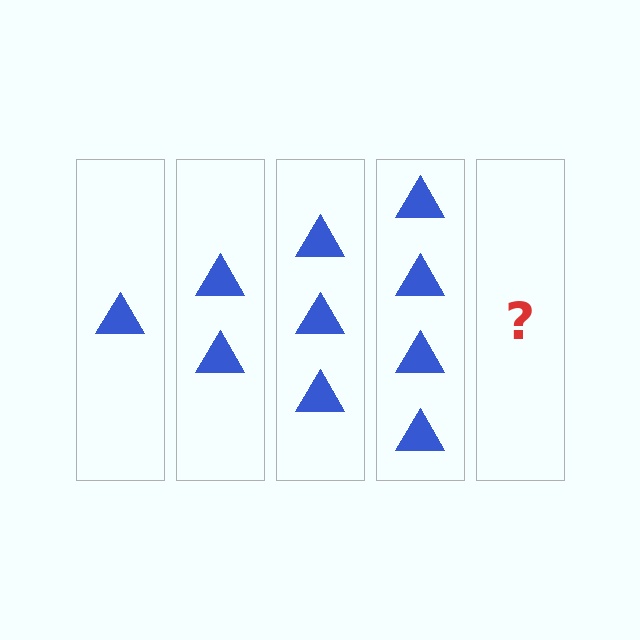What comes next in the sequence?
The next element should be 5 triangles.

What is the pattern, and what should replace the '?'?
The pattern is that each step adds one more triangle. The '?' should be 5 triangles.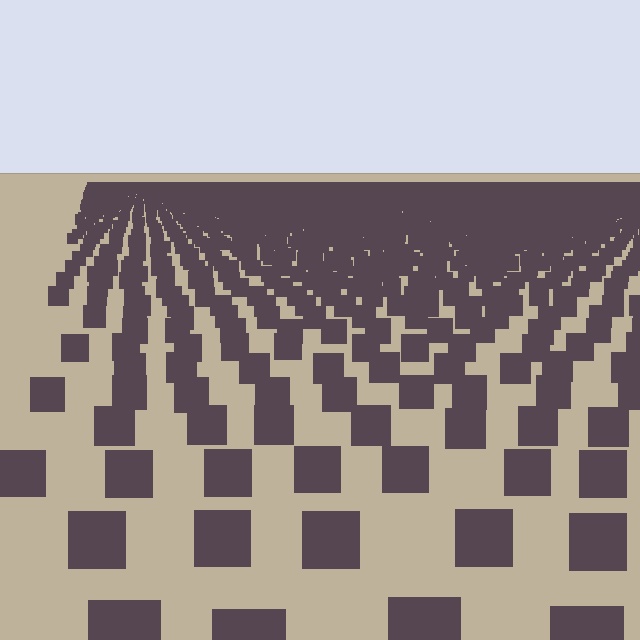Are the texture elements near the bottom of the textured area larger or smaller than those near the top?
Larger. Near the bottom, elements are closer to the viewer and appear at a bigger on-screen size.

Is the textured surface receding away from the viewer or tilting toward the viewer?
The surface is receding away from the viewer. Texture elements get smaller and denser toward the top.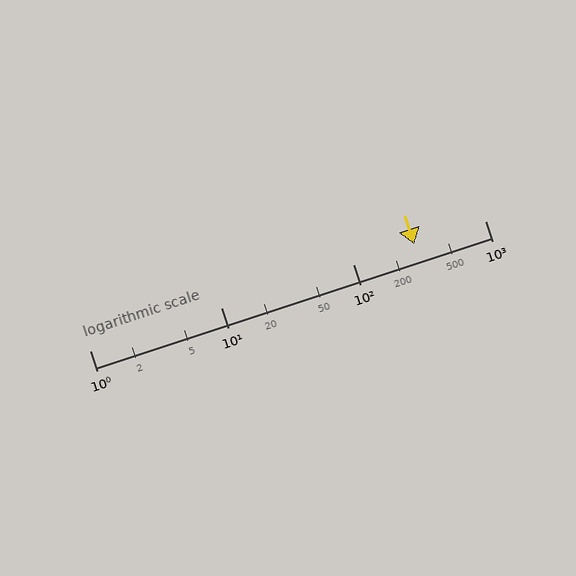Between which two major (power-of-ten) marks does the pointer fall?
The pointer is between 100 and 1000.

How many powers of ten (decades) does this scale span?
The scale spans 3 decades, from 1 to 1000.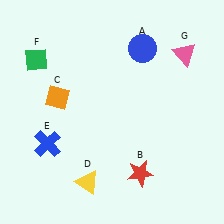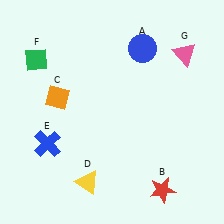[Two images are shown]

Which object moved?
The red star (B) moved right.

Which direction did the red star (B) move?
The red star (B) moved right.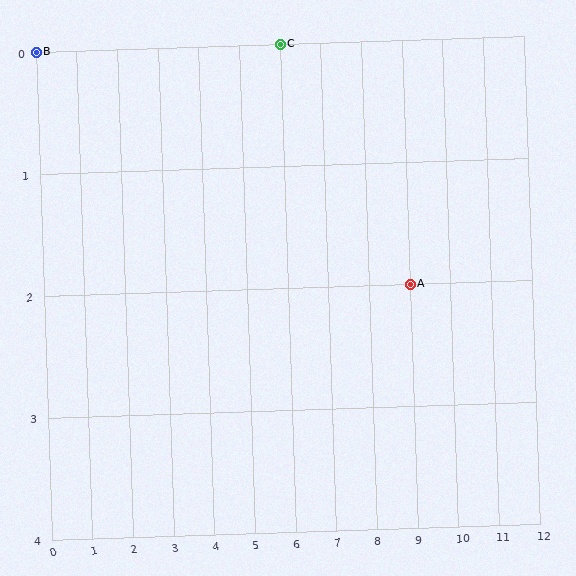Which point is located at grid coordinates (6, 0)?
Point C is at (6, 0).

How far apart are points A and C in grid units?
Points A and C are 3 columns and 2 rows apart (about 3.6 grid units diagonally).